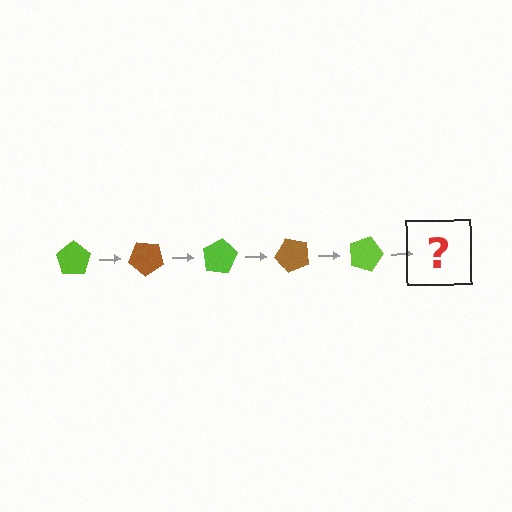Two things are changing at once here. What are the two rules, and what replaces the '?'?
The two rules are that it rotates 40 degrees each step and the color cycles through lime and brown. The '?' should be a brown pentagon, rotated 200 degrees from the start.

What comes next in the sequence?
The next element should be a brown pentagon, rotated 200 degrees from the start.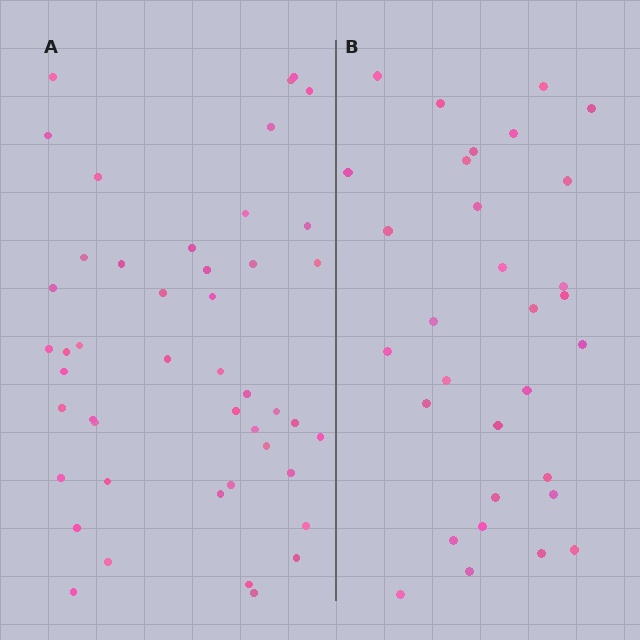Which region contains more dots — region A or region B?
Region A (the left region) has more dots.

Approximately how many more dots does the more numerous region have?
Region A has approximately 15 more dots than region B.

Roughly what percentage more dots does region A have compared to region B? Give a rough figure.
About 50% more.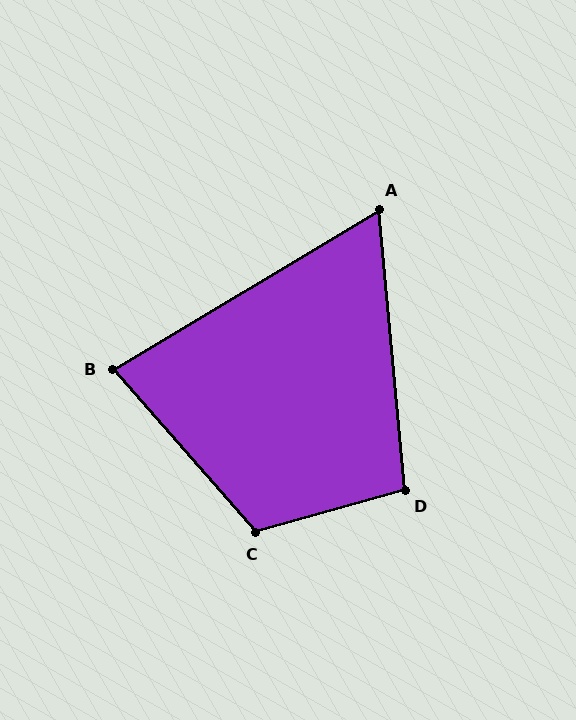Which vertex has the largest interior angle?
C, at approximately 116 degrees.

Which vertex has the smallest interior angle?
A, at approximately 64 degrees.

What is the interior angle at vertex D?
Approximately 100 degrees (obtuse).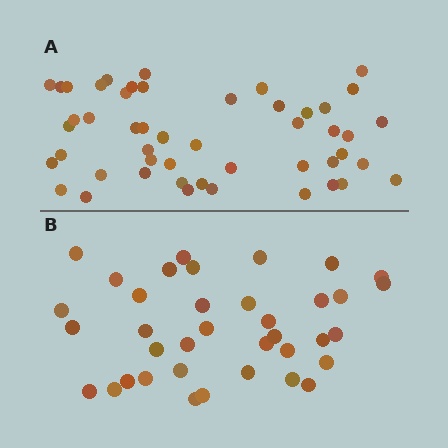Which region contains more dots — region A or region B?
Region A (the top region) has more dots.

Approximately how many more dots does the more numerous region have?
Region A has roughly 12 or so more dots than region B.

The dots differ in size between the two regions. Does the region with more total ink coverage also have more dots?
No. Region B has more total ink coverage because its dots are larger, but region A actually contains more individual dots. Total area can be misleading — the number of items is what matters here.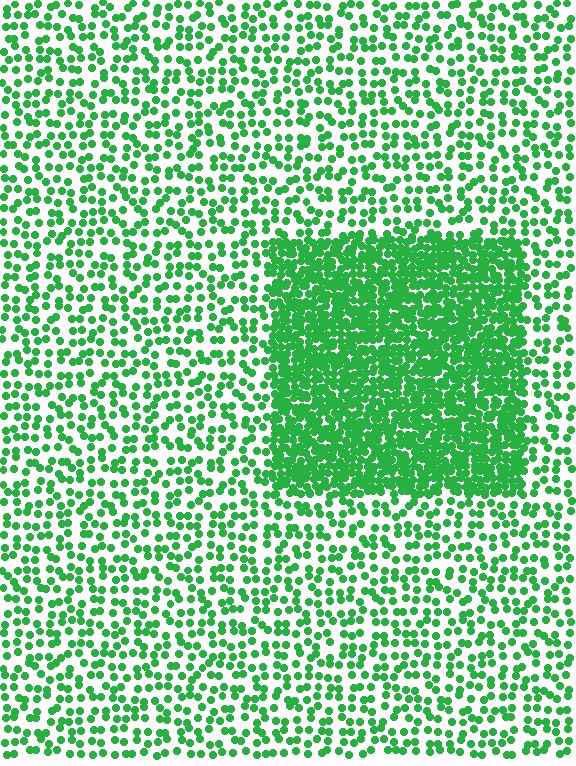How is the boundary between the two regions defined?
The boundary is defined by a change in element density (approximately 2.7x ratio). All elements are the same color, size, and shape.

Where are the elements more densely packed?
The elements are more densely packed inside the rectangle boundary.